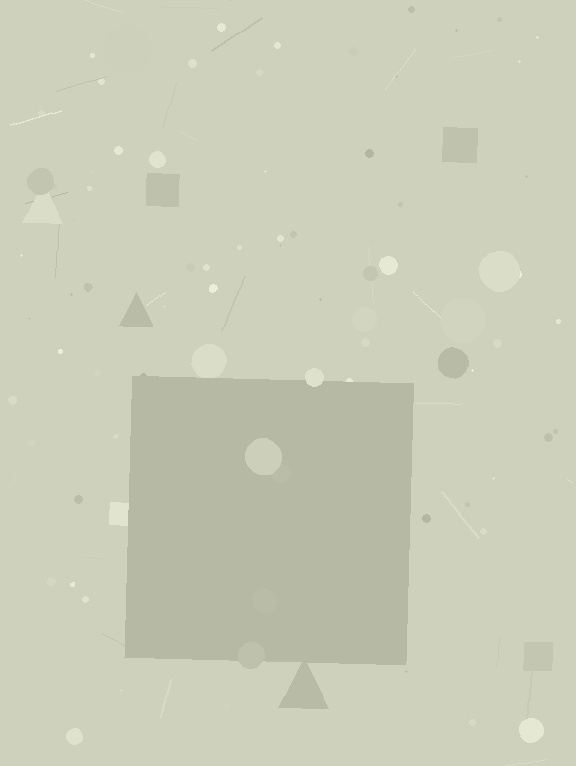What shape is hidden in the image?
A square is hidden in the image.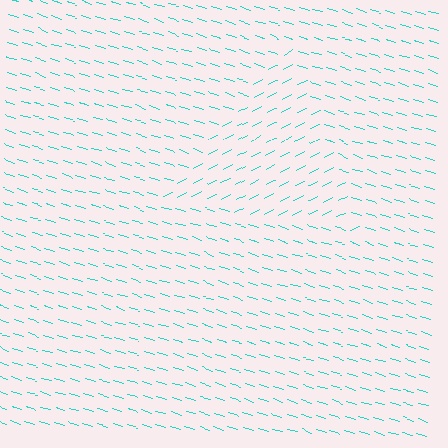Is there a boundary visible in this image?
Yes, there is a texture boundary formed by a change in line orientation.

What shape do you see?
I see a triangle.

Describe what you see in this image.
The image is filled with small cyan line segments. A triangle region in the image has lines oriented differently from the surrounding lines, creating a visible texture boundary.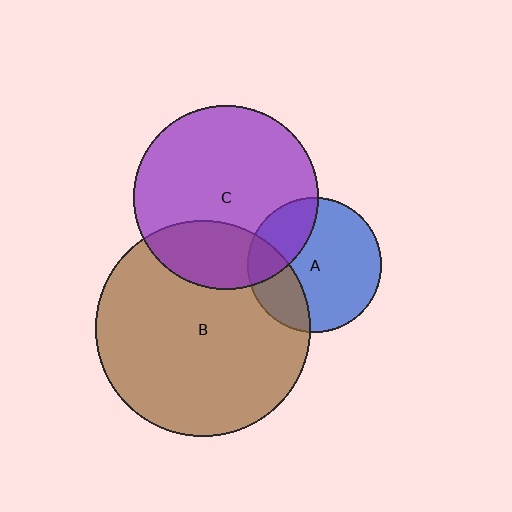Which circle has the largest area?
Circle B (brown).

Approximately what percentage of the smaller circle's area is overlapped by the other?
Approximately 25%.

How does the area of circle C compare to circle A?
Approximately 1.9 times.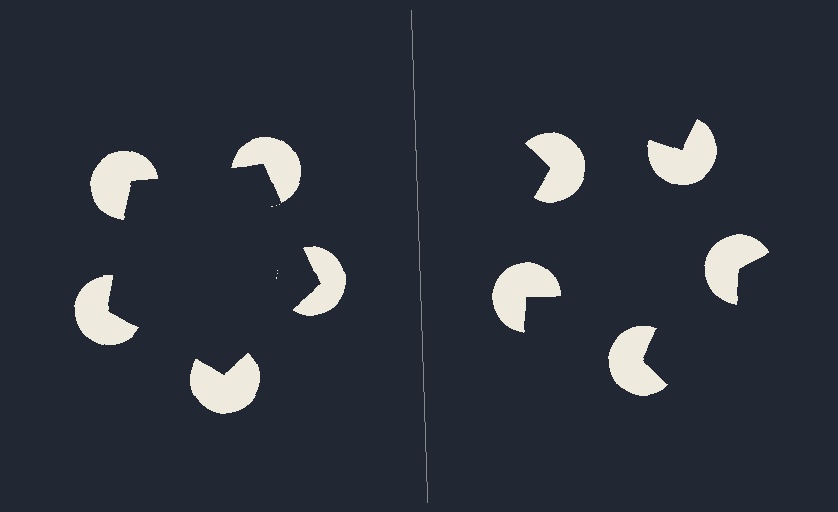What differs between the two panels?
The pac-man discs are positioned identically on both sides; only the wedge orientations differ. On the left they align to a pentagon; on the right they are misaligned.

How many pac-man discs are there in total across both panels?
10 — 5 on each side.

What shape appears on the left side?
An illusory pentagon.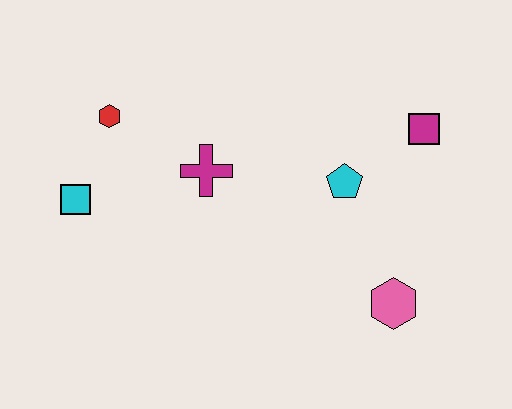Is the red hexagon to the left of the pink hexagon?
Yes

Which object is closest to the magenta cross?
The red hexagon is closest to the magenta cross.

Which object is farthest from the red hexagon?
The pink hexagon is farthest from the red hexagon.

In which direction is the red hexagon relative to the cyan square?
The red hexagon is above the cyan square.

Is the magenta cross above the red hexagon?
No